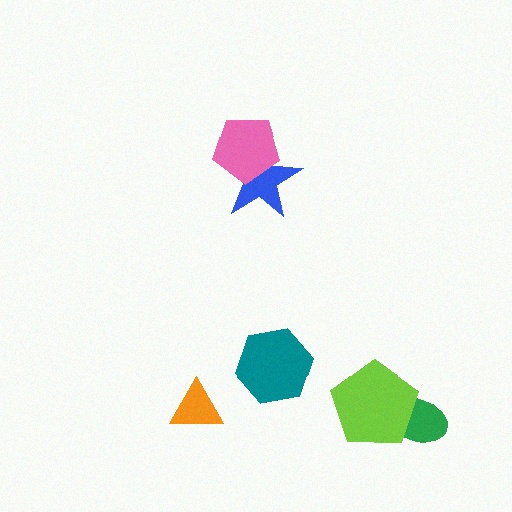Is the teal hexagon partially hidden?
No, no other shape covers it.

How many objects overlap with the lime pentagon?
1 object overlaps with the lime pentagon.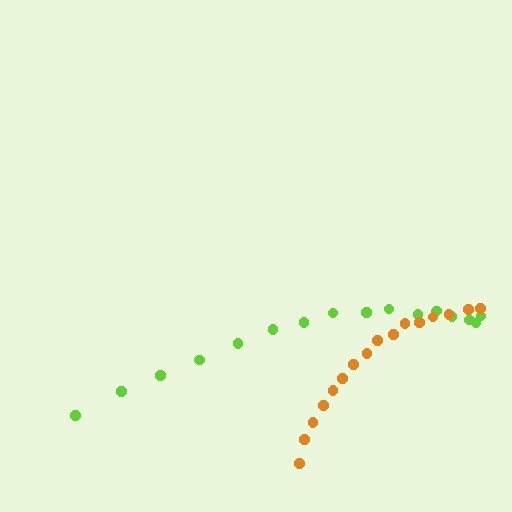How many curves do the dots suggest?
There are 2 distinct paths.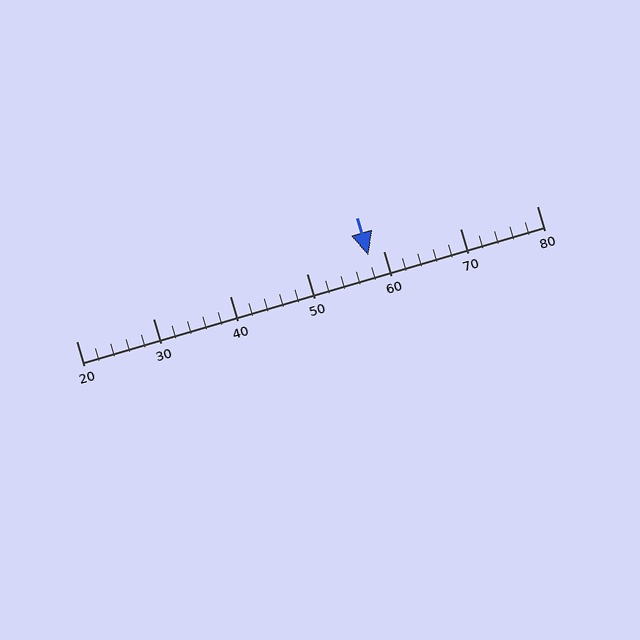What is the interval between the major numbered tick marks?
The major tick marks are spaced 10 units apart.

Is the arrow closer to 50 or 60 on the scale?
The arrow is closer to 60.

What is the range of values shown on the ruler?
The ruler shows values from 20 to 80.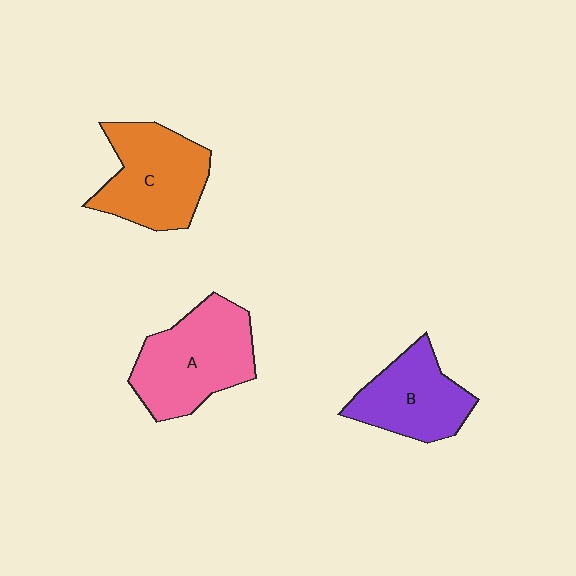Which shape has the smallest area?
Shape B (purple).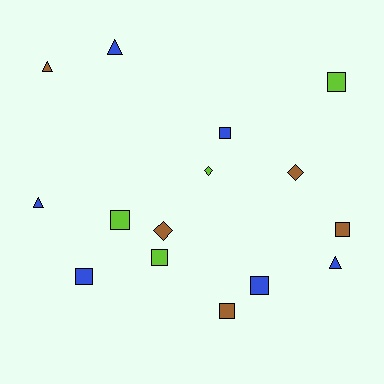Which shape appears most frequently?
Square, with 8 objects.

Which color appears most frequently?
Blue, with 6 objects.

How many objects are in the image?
There are 15 objects.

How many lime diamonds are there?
There is 1 lime diamond.